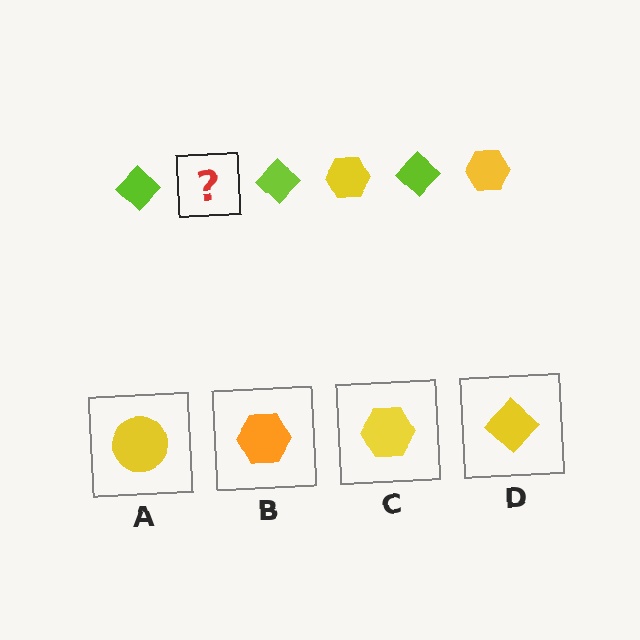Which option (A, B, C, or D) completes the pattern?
C.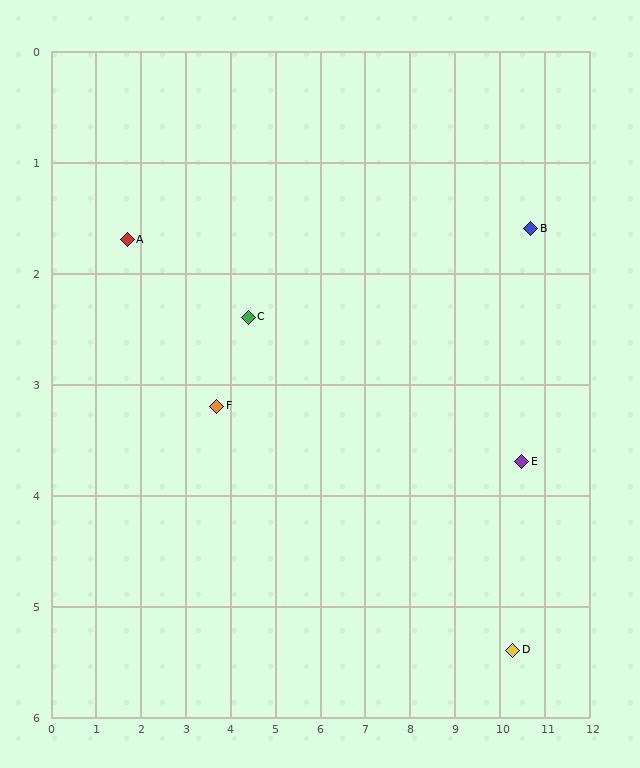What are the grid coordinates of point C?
Point C is at approximately (4.4, 2.4).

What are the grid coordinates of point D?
Point D is at approximately (10.3, 5.4).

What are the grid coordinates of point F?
Point F is at approximately (3.7, 3.2).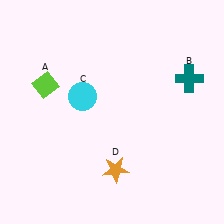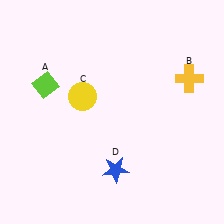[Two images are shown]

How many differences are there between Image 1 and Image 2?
There are 3 differences between the two images.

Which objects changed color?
B changed from teal to yellow. C changed from cyan to yellow. D changed from orange to blue.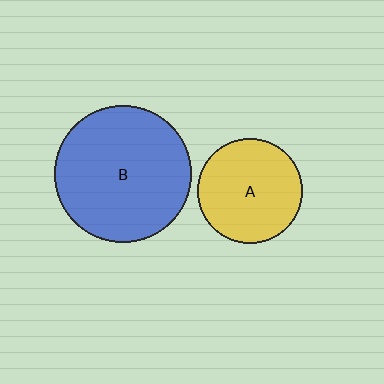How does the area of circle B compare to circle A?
Approximately 1.7 times.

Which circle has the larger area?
Circle B (blue).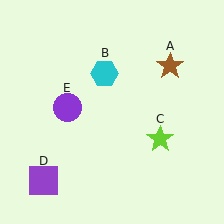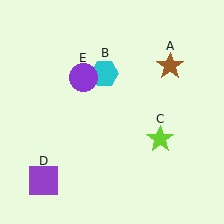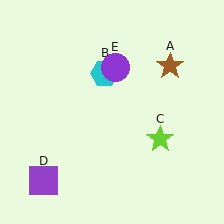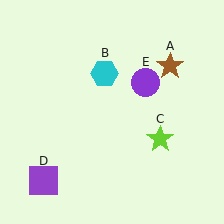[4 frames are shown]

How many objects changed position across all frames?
1 object changed position: purple circle (object E).